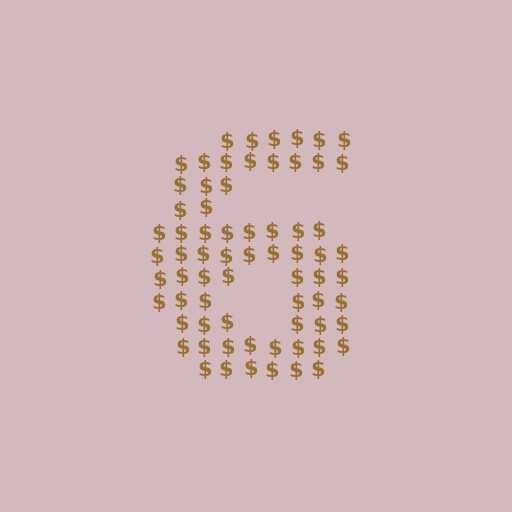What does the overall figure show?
The overall figure shows the digit 6.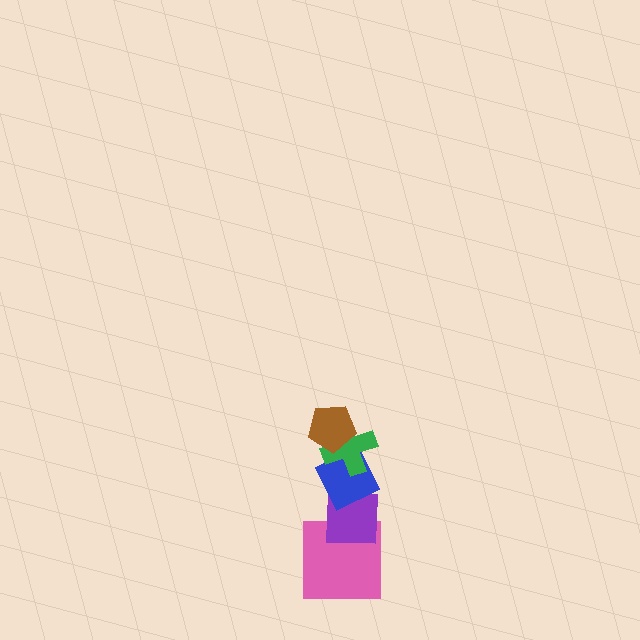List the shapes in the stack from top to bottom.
From top to bottom: the brown pentagon, the green cross, the blue diamond, the purple square, the pink square.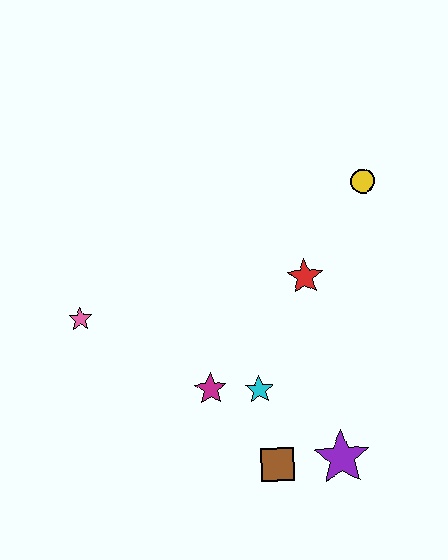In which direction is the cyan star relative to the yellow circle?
The cyan star is below the yellow circle.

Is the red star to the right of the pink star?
Yes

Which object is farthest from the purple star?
The pink star is farthest from the purple star.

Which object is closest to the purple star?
The brown square is closest to the purple star.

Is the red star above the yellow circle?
No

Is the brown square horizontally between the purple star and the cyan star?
Yes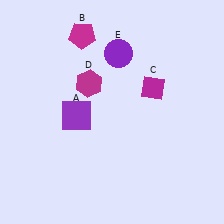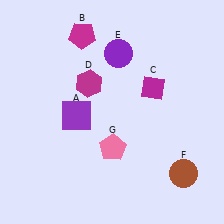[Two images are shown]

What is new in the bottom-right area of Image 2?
A pink pentagon (G) was added in the bottom-right area of Image 2.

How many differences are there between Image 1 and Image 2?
There are 2 differences between the two images.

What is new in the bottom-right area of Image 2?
A brown circle (F) was added in the bottom-right area of Image 2.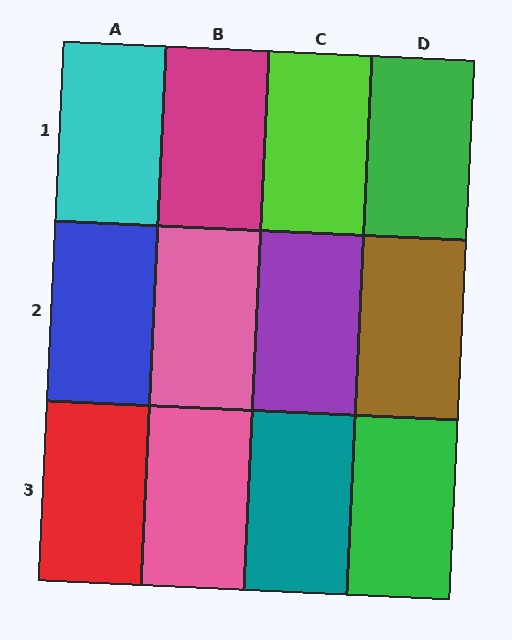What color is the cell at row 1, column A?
Cyan.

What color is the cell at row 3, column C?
Teal.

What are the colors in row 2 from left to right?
Blue, pink, purple, brown.